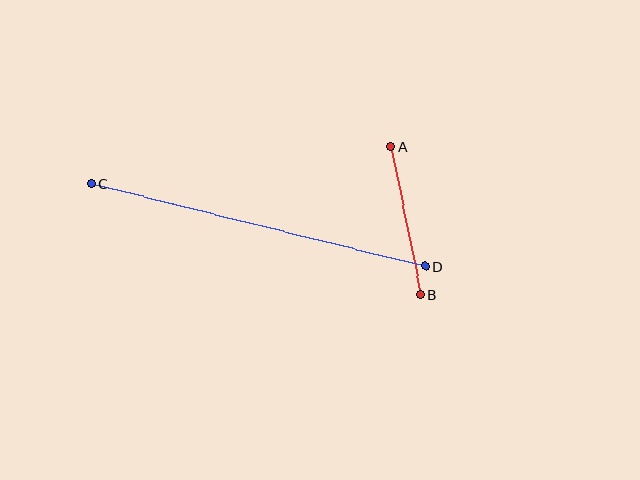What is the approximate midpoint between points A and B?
The midpoint is at approximately (406, 221) pixels.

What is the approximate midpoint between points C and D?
The midpoint is at approximately (258, 225) pixels.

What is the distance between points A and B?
The distance is approximately 151 pixels.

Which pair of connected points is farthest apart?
Points C and D are farthest apart.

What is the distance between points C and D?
The distance is approximately 344 pixels.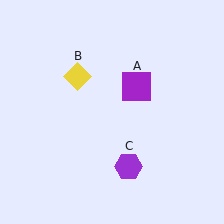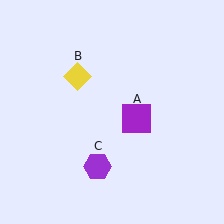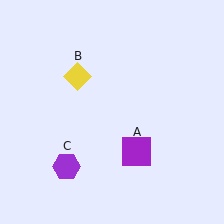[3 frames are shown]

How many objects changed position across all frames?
2 objects changed position: purple square (object A), purple hexagon (object C).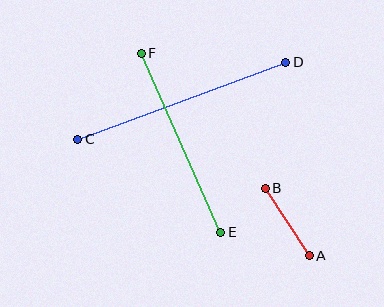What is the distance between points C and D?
The distance is approximately 222 pixels.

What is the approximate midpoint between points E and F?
The midpoint is at approximately (181, 143) pixels.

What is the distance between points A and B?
The distance is approximately 81 pixels.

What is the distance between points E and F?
The distance is approximately 195 pixels.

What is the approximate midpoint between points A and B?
The midpoint is at approximately (288, 222) pixels.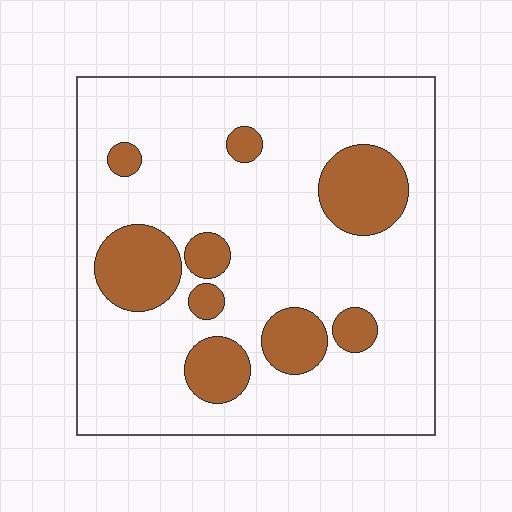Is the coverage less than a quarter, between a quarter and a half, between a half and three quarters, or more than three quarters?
Less than a quarter.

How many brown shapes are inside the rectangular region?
9.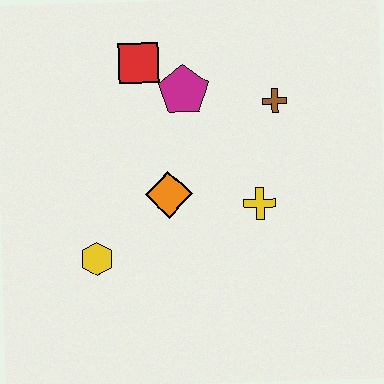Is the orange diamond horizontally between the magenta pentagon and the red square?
Yes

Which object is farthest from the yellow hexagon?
The brown cross is farthest from the yellow hexagon.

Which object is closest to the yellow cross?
The orange diamond is closest to the yellow cross.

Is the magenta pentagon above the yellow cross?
Yes